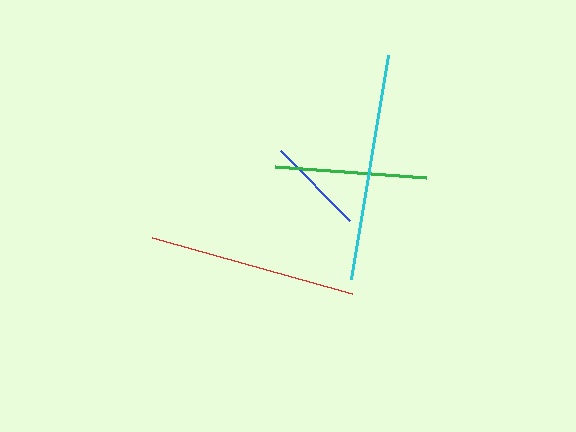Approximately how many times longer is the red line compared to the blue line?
The red line is approximately 2.1 times the length of the blue line.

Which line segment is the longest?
The cyan line is the longest at approximately 227 pixels.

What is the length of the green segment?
The green segment is approximately 151 pixels long.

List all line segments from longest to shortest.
From longest to shortest: cyan, red, green, blue.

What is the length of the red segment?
The red segment is approximately 208 pixels long.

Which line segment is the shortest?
The blue line is the shortest at approximately 99 pixels.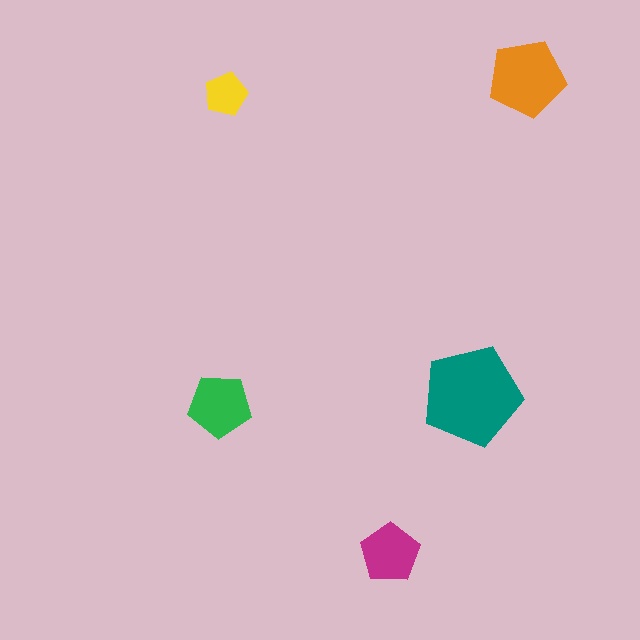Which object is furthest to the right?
The orange pentagon is rightmost.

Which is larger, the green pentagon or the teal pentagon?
The teal one.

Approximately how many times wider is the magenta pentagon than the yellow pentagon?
About 1.5 times wider.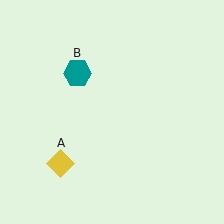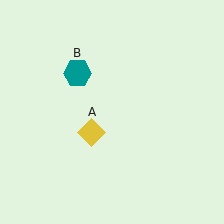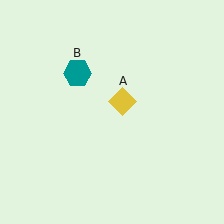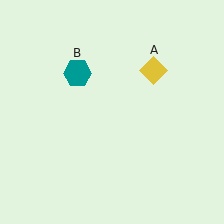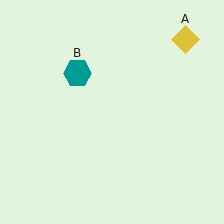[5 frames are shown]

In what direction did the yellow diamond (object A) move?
The yellow diamond (object A) moved up and to the right.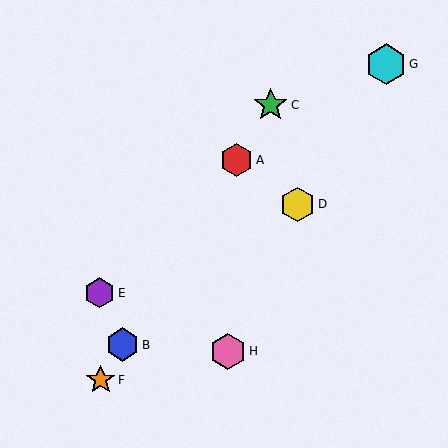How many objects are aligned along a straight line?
4 objects (A, B, C, F) are aligned along a straight line.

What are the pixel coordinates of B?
Object B is at (122, 345).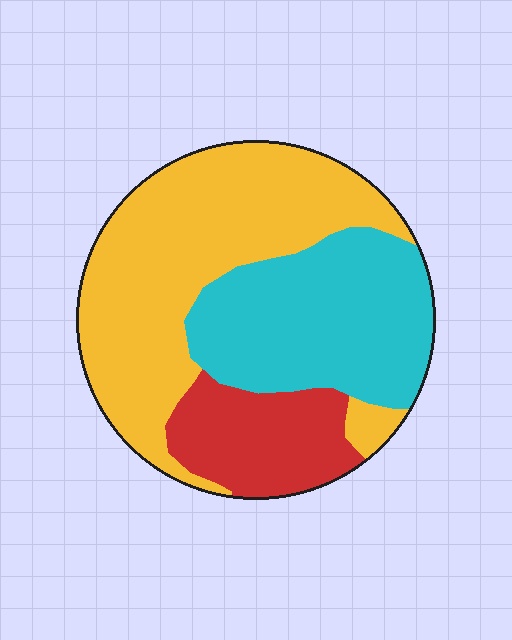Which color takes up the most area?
Yellow, at roughly 50%.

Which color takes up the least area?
Red, at roughly 20%.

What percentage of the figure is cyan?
Cyan takes up about one third (1/3) of the figure.